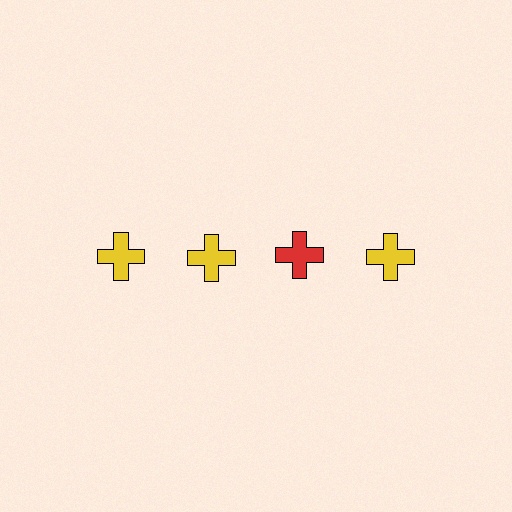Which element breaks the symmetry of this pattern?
The red cross in the top row, center column breaks the symmetry. All other shapes are yellow crosses.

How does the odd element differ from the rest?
It has a different color: red instead of yellow.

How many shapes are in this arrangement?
There are 4 shapes arranged in a grid pattern.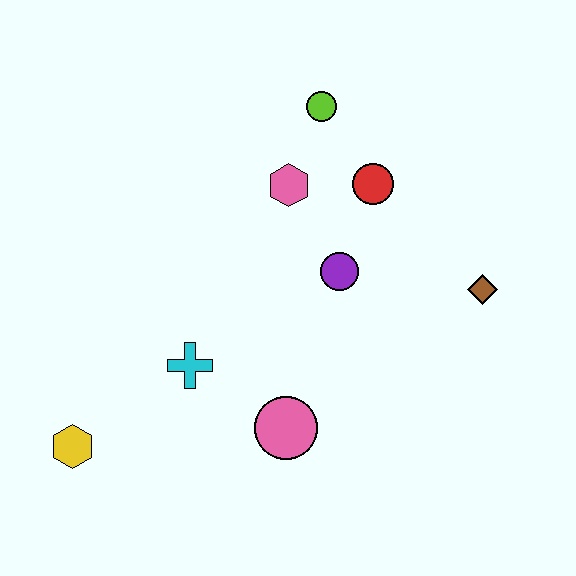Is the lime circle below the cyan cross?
No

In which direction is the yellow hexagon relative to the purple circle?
The yellow hexagon is to the left of the purple circle.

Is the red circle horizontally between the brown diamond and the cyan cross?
Yes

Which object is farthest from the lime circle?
The yellow hexagon is farthest from the lime circle.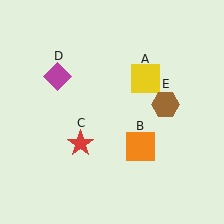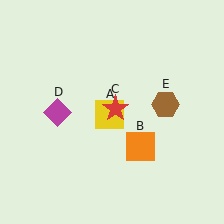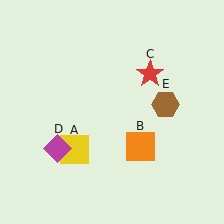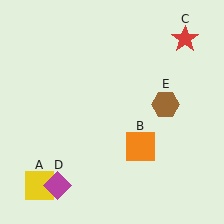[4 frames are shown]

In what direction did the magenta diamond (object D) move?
The magenta diamond (object D) moved down.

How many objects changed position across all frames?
3 objects changed position: yellow square (object A), red star (object C), magenta diamond (object D).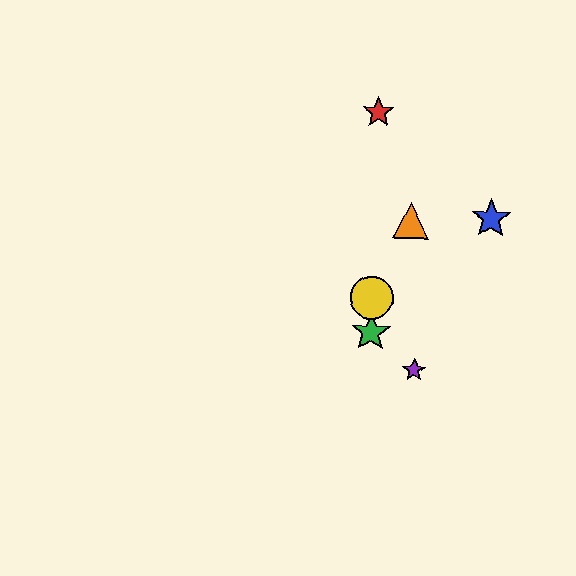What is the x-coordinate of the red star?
The red star is at x≈378.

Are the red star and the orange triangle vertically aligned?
No, the red star is at x≈378 and the orange triangle is at x≈411.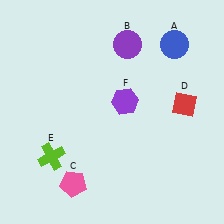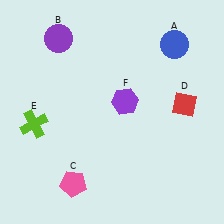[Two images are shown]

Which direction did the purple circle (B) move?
The purple circle (B) moved left.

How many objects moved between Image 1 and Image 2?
2 objects moved between the two images.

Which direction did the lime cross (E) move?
The lime cross (E) moved up.